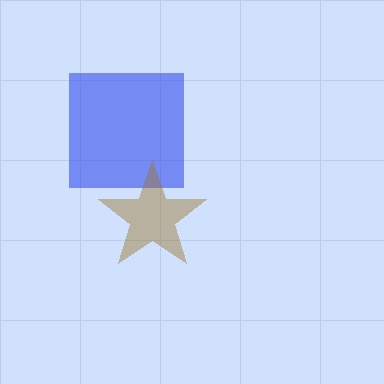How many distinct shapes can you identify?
There are 2 distinct shapes: a blue square, a brown star.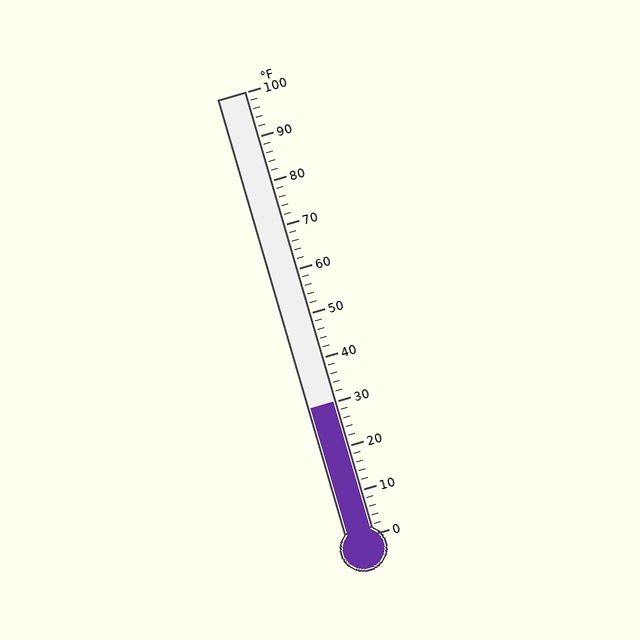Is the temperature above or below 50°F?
The temperature is below 50°F.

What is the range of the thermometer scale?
The thermometer scale ranges from 0°F to 100°F.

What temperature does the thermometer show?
The thermometer shows approximately 30°F.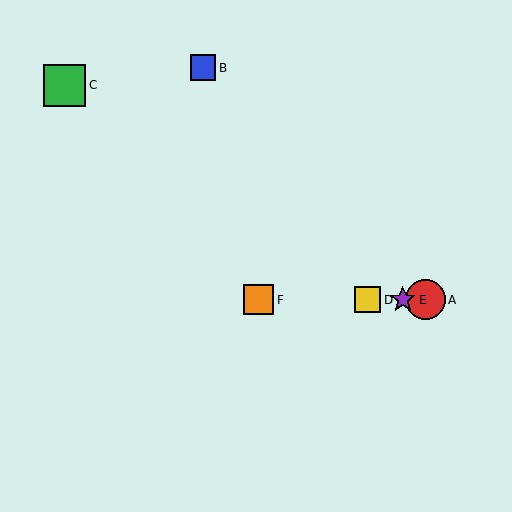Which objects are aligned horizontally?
Objects A, D, E, F are aligned horizontally.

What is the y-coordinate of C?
Object C is at y≈85.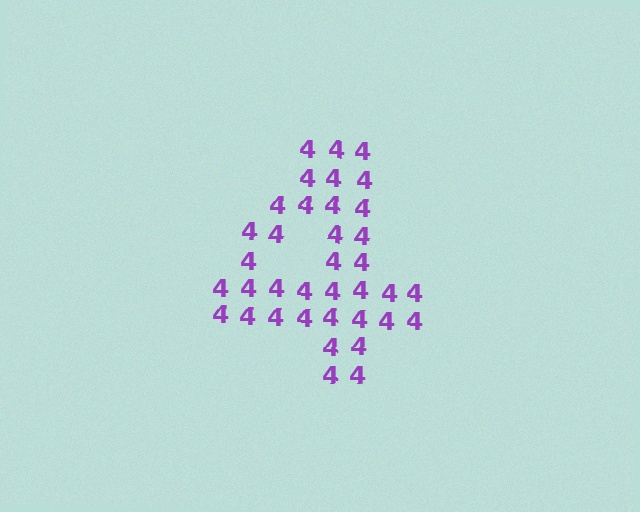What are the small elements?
The small elements are digit 4's.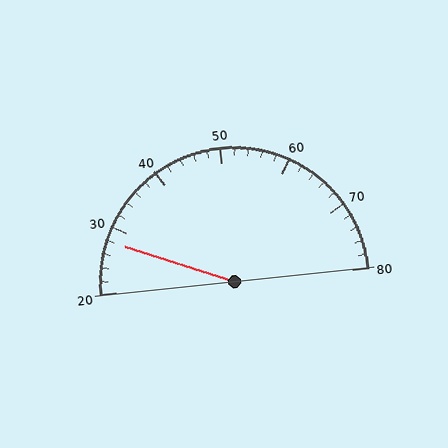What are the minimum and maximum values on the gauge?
The gauge ranges from 20 to 80.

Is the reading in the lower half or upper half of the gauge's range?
The reading is in the lower half of the range (20 to 80).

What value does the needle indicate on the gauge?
The needle indicates approximately 28.